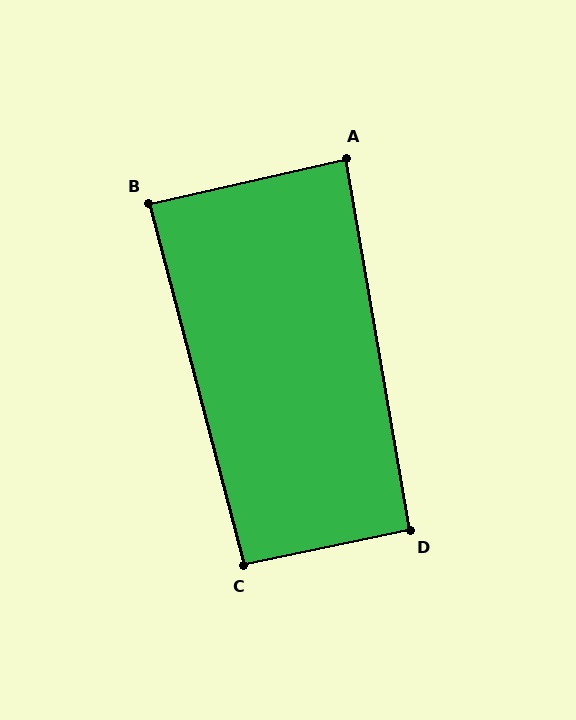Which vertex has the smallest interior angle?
A, at approximately 87 degrees.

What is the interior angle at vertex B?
Approximately 88 degrees (approximately right).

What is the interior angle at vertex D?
Approximately 92 degrees (approximately right).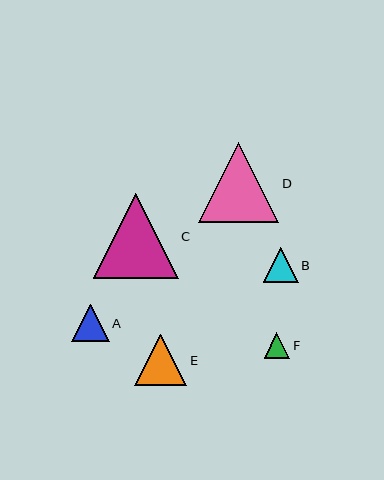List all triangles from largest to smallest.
From largest to smallest: C, D, E, A, B, F.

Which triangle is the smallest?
Triangle F is the smallest with a size of approximately 26 pixels.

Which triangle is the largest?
Triangle C is the largest with a size of approximately 85 pixels.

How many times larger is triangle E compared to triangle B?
Triangle E is approximately 1.5 times the size of triangle B.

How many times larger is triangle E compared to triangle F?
Triangle E is approximately 2.0 times the size of triangle F.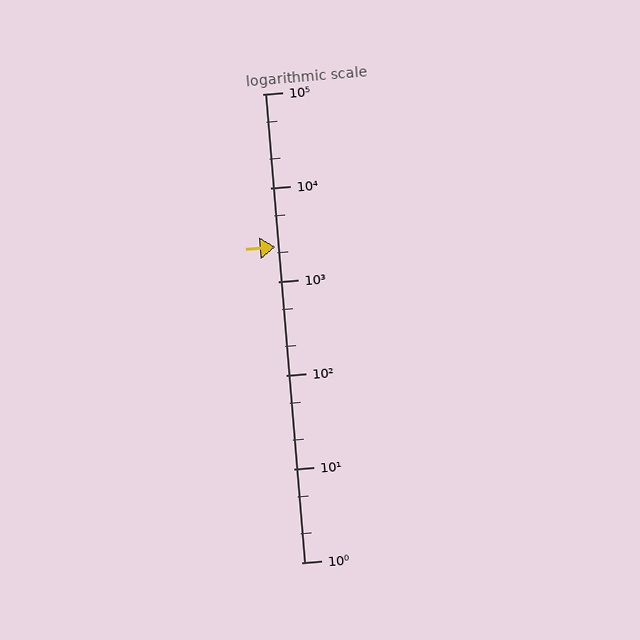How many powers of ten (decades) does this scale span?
The scale spans 5 decades, from 1 to 100000.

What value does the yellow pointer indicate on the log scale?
The pointer indicates approximately 2300.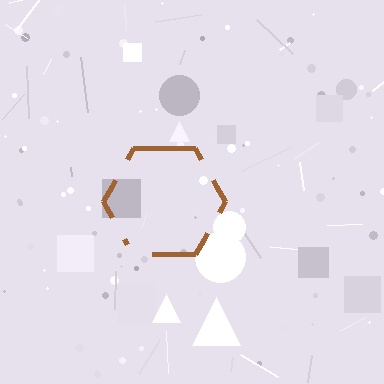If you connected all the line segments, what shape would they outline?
They would outline a hexagon.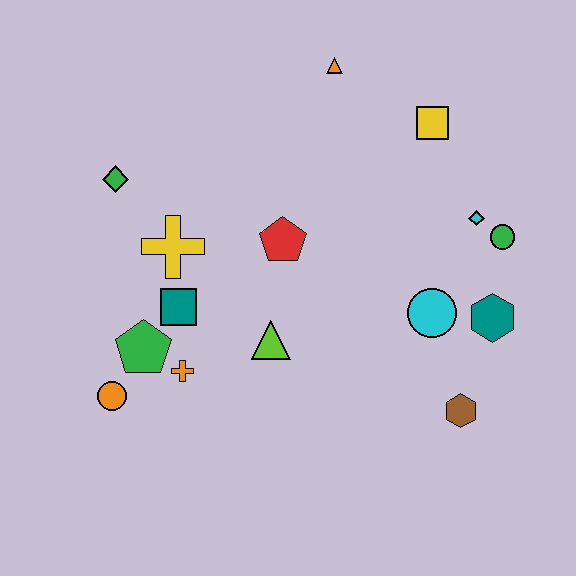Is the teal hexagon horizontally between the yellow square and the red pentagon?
No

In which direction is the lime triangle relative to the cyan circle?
The lime triangle is to the left of the cyan circle.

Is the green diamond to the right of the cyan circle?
No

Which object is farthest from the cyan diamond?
The orange circle is farthest from the cyan diamond.